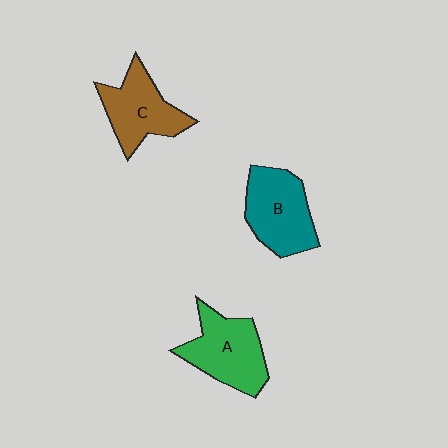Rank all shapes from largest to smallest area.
From largest to smallest: A (green), B (teal), C (brown).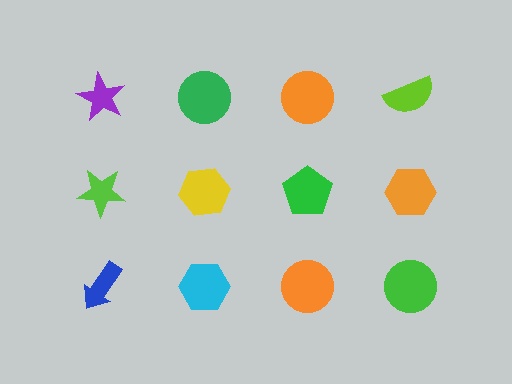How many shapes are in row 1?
4 shapes.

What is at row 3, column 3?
An orange circle.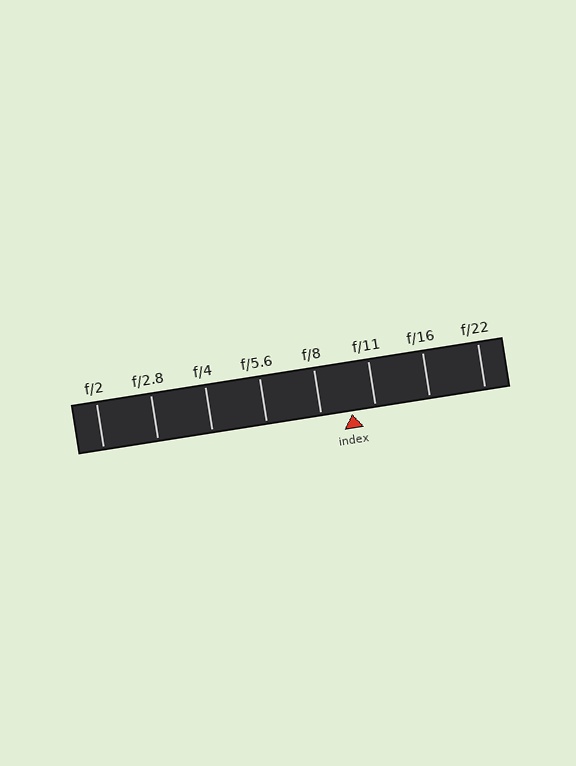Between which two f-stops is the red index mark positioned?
The index mark is between f/8 and f/11.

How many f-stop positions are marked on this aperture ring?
There are 8 f-stop positions marked.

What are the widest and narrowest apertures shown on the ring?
The widest aperture shown is f/2 and the narrowest is f/22.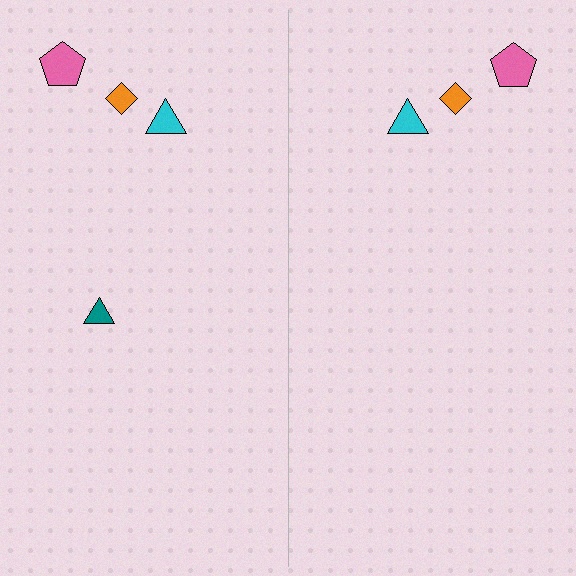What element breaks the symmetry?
A teal triangle is missing from the right side.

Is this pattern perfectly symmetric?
No, the pattern is not perfectly symmetric. A teal triangle is missing from the right side.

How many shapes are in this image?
There are 7 shapes in this image.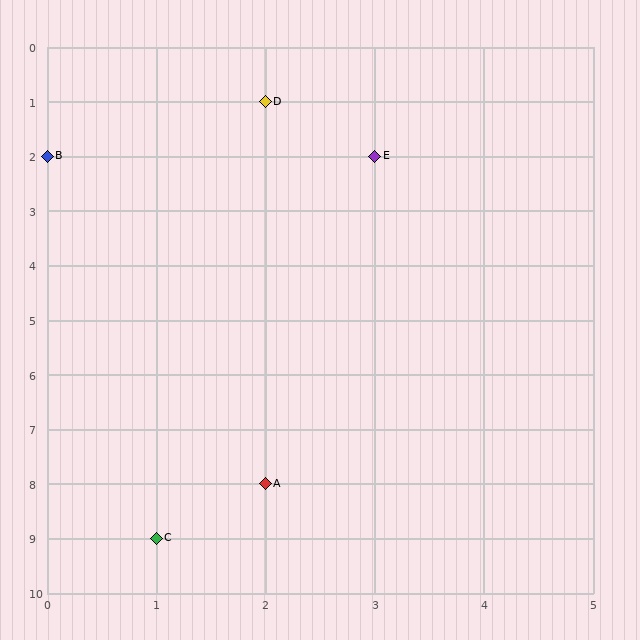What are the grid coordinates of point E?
Point E is at grid coordinates (3, 2).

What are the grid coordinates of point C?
Point C is at grid coordinates (1, 9).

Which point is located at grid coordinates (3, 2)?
Point E is at (3, 2).